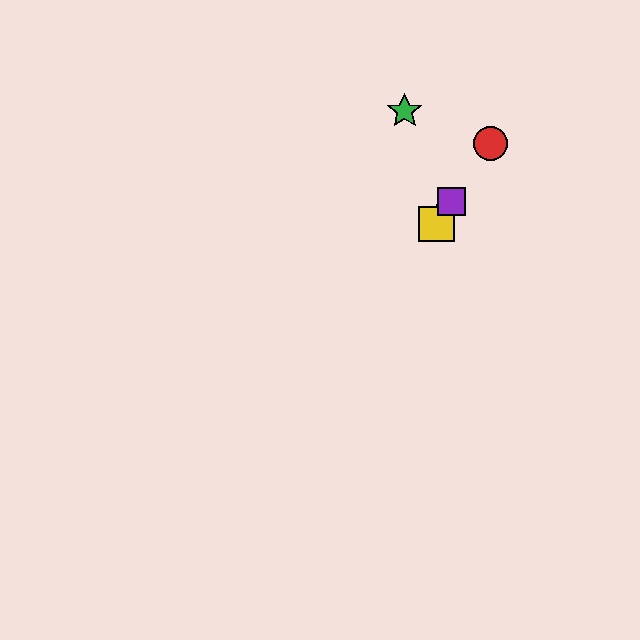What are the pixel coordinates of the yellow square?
The yellow square is at (437, 224).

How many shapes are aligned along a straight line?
4 shapes (the red circle, the blue circle, the yellow square, the purple square) are aligned along a straight line.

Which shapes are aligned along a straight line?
The red circle, the blue circle, the yellow square, the purple square are aligned along a straight line.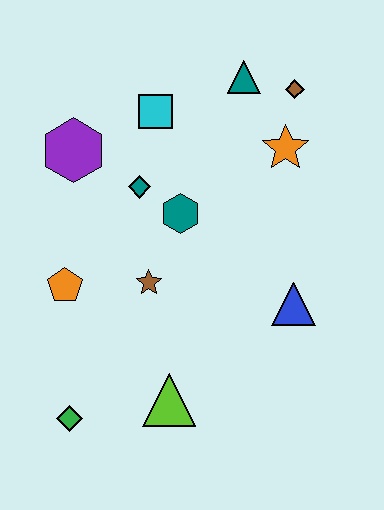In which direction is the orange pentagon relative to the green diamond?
The orange pentagon is above the green diamond.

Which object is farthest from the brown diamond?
The green diamond is farthest from the brown diamond.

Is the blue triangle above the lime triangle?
Yes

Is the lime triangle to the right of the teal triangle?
No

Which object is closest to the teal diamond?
The teal hexagon is closest to the teal diamond.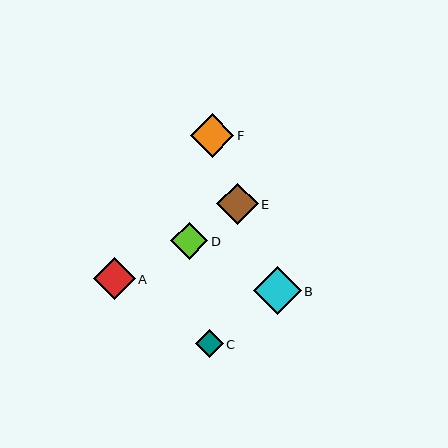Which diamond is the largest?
Diamond B is the largest with a size of approximately 48 pixels.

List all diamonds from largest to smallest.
From largest to smallest: B, F, A, E, D, C.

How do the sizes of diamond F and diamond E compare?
Diamond F and diamond E are approximately the same size.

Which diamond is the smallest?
Diamond C is the smallest with a size of approximately 28 pixels.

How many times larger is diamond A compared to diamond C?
Diamond A is approximately 1.5 times the size of diamond C.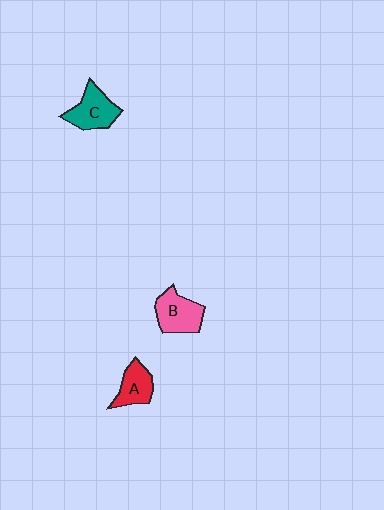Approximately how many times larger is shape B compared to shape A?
Approximately 1.3 times.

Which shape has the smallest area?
Shape A (red).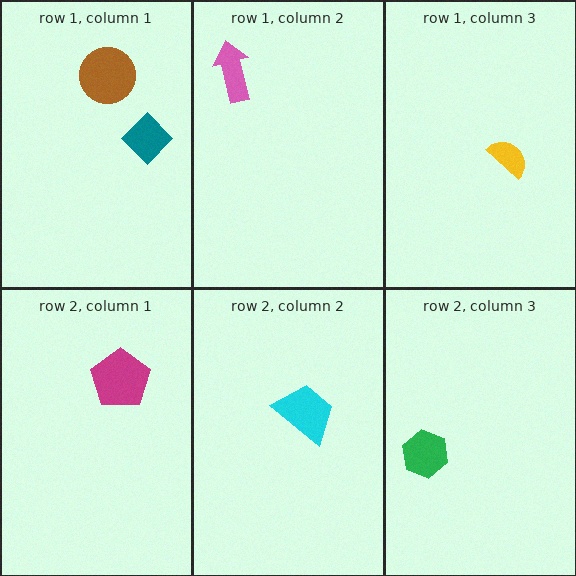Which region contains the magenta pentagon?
The row 2, column 1 region.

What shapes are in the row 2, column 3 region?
The green hexagon.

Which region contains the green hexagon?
The row 2, column 3 region.